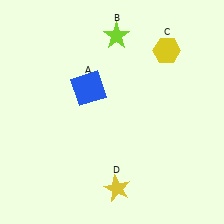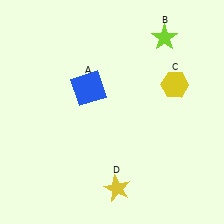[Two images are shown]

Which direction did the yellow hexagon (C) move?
The yellow hexagon (C) moved down.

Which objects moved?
The objects that moved are: the lime star (B), the yellow hexagon (C).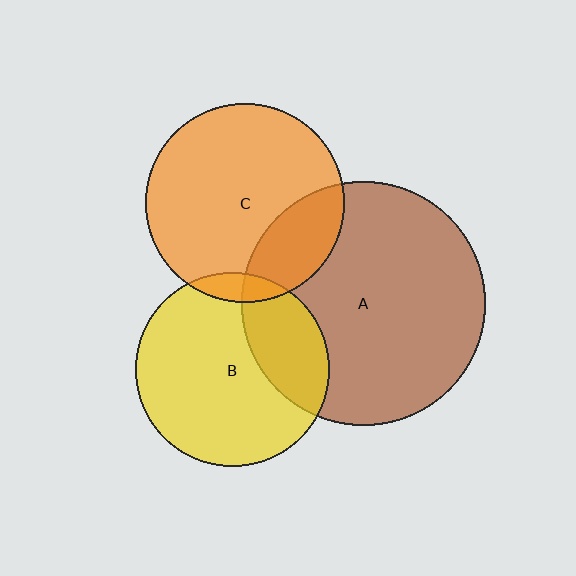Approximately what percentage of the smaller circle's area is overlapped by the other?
Approximately 5%.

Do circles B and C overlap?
Yes.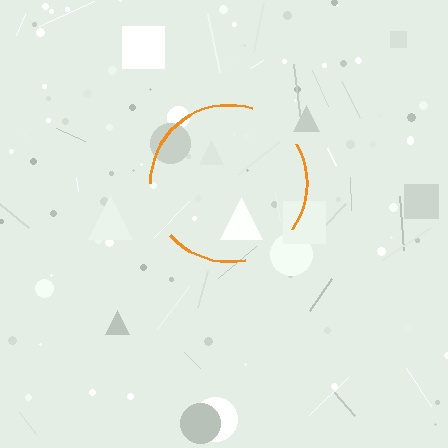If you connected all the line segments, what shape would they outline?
They would outline a circle.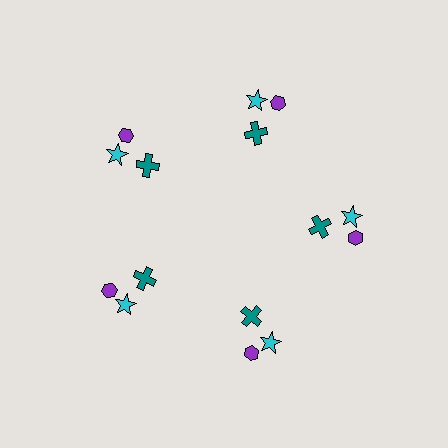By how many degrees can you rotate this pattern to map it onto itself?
The pattern maps onto itself every 72 degrees of rotation.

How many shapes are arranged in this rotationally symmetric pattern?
There are 15 shapes, arranged in 5 groups of 3.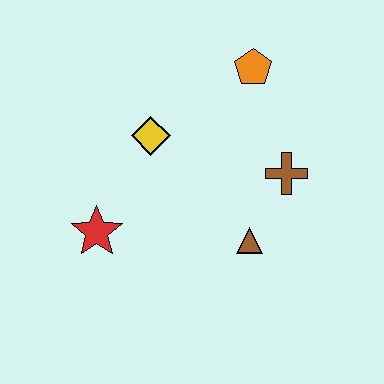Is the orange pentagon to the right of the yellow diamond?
Yes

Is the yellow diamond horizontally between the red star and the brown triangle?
Yes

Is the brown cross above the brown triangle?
Yes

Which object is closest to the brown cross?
The brown triangle is closest to the brown cross.